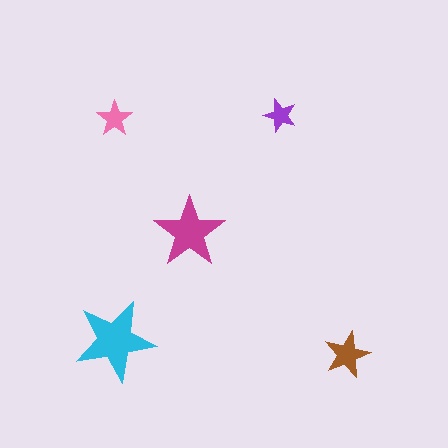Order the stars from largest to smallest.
the cyan one, the magenta one, the brown one, the pink one, the purple one.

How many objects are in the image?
There are 5 objects in the image.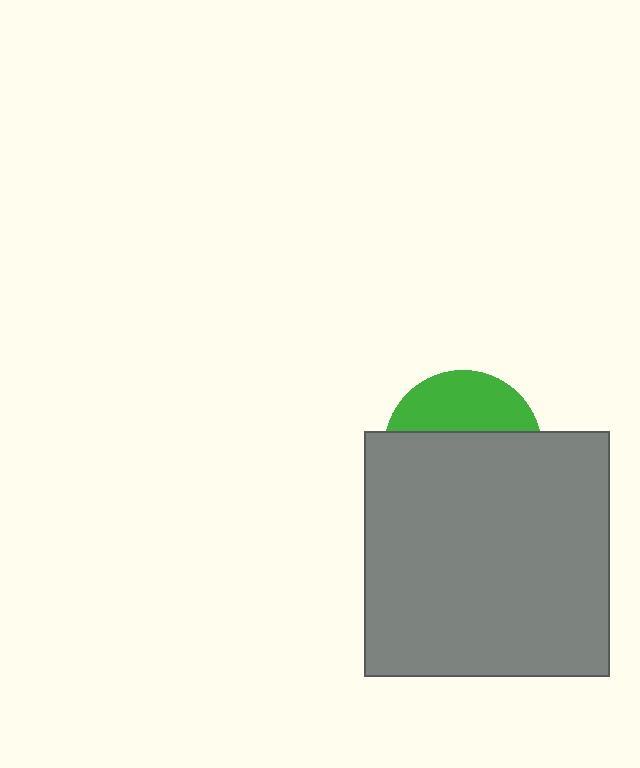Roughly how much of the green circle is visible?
A small part of it is visible (roughly 36%).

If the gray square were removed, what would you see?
You would see the complete green circle.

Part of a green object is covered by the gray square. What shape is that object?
It is a circle.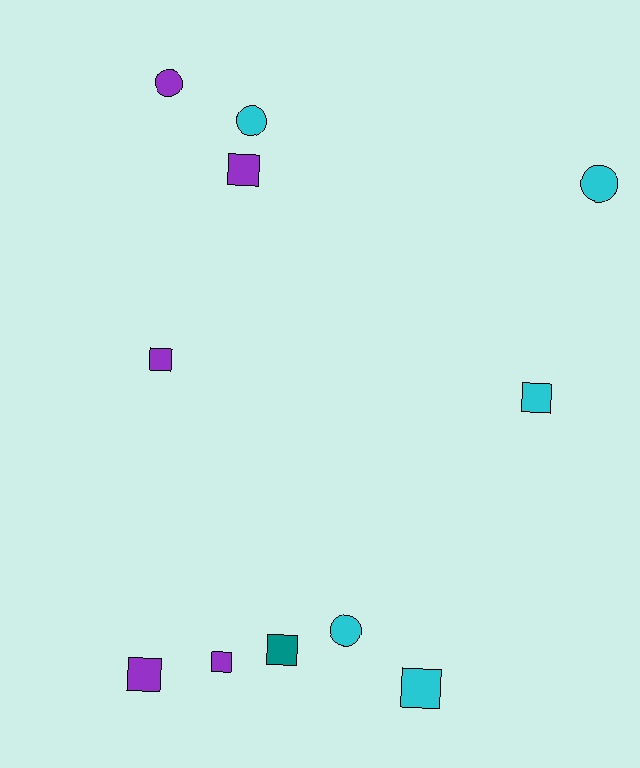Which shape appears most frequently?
Square, with 7 objects.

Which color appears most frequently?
Cyan, with 5 objects.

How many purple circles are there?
There is 1 purple circle.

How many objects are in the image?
There are 11 objects.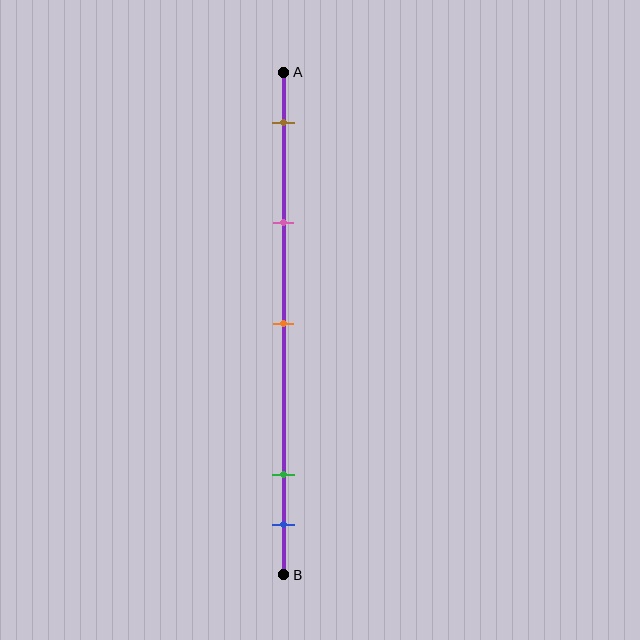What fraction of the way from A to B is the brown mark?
The brown mark is approximately 10% (0.1) of the way from A to B.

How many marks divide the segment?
There are 5 marks dividing the segment.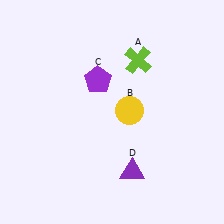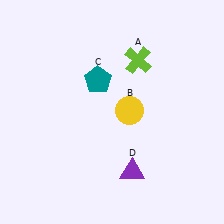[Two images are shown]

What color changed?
The pentagon (C) changed from purple in Image 1 to teal in Image 2.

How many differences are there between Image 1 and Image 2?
There is 1 difference between the two images.